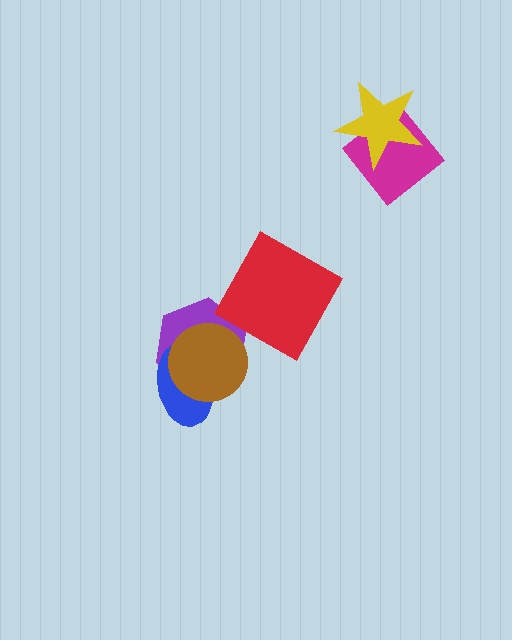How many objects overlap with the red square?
0 objects overlap with the red square.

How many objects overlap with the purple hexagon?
2 objects overlap with the purple hexagon.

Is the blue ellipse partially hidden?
Yes, it is partially covered by another shape.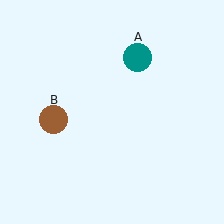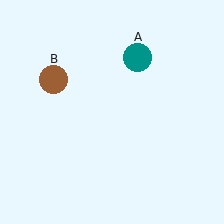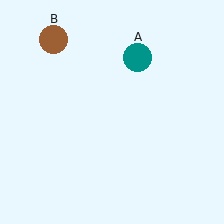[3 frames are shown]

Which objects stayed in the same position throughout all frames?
Teal circle (object A) remained stationary.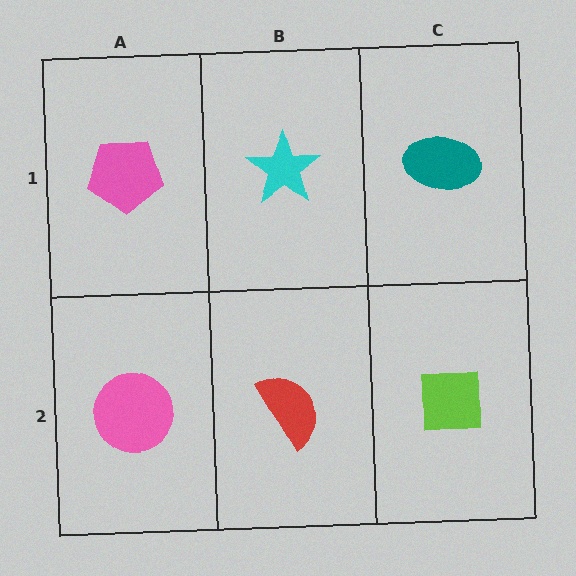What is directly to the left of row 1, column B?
A pink pentagon.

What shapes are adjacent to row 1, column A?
A pink circle (row 2, column A), a cyan star (row 1, column B).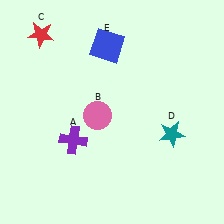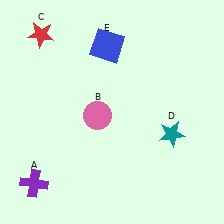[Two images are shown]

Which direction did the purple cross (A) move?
The purple cross (A) moved down.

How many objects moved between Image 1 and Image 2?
1 object moved between the two images.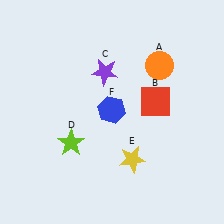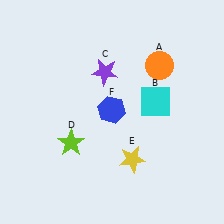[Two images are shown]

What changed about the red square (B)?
In Image 1, B is red. In Image 2, it changed to cyan.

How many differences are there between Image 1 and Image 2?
There is 1 difference between the two images.